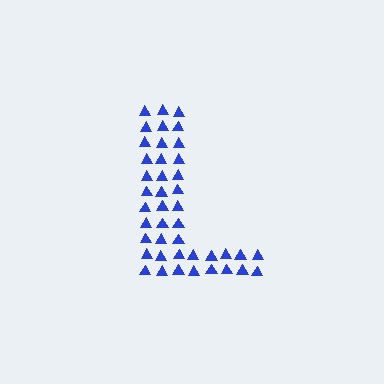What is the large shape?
The large shape is the letter L.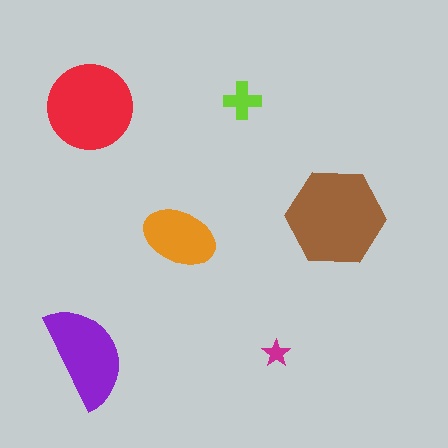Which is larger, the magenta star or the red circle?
The red circle.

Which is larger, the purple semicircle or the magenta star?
The purple semicircle.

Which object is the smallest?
The magenta star.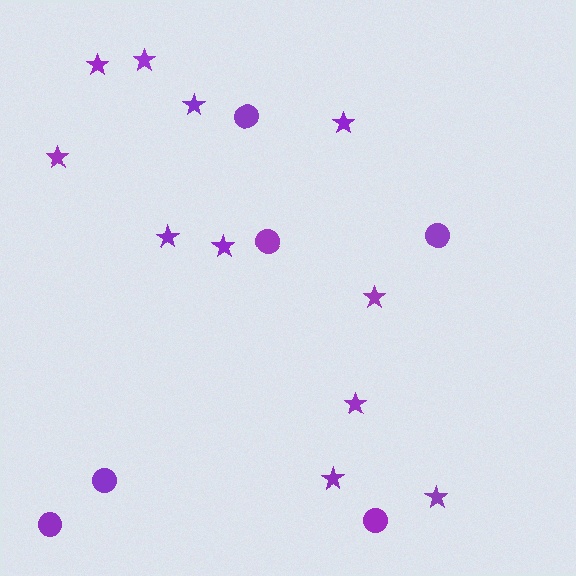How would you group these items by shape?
There are 2 groups: one group of circles (6) and one group of stars (11).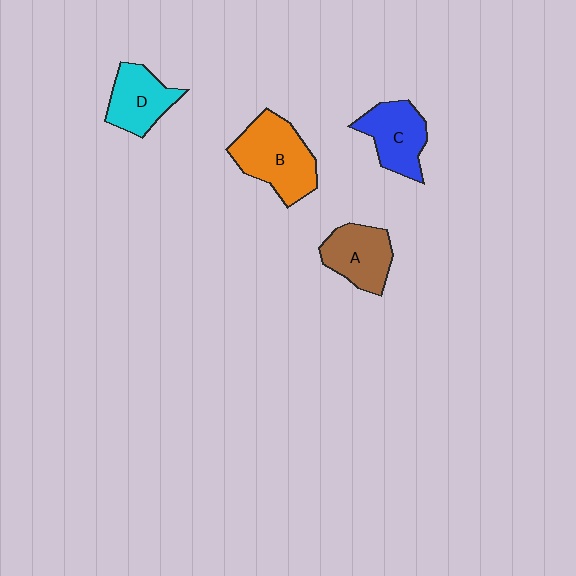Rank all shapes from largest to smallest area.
From largest to smallest: B (orange), C (blue), A (brown), D (cyan).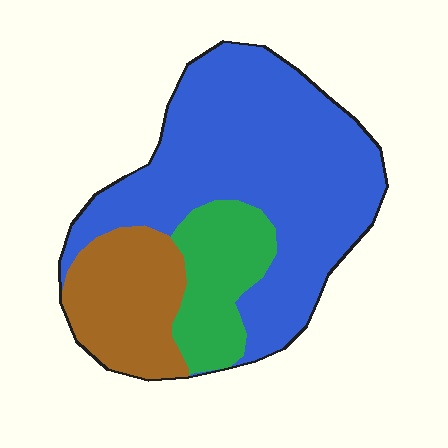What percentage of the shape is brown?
Brown covers around 20% of the shape.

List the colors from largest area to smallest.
From largest to smallest: blue, brown, green.